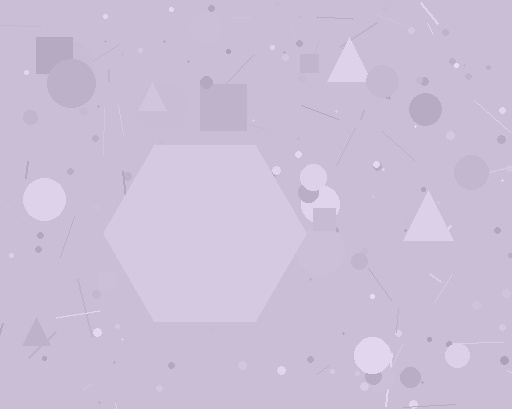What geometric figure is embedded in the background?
A hexagon is embedded in the background.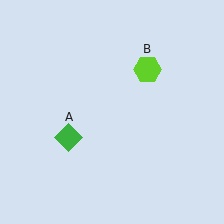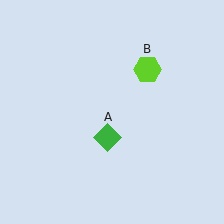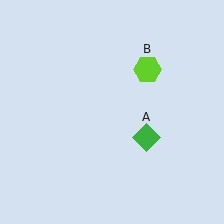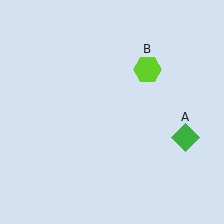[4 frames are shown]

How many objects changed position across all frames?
1 object changed position: green diamond (object A).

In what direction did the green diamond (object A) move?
The green diamond (object A) moved right.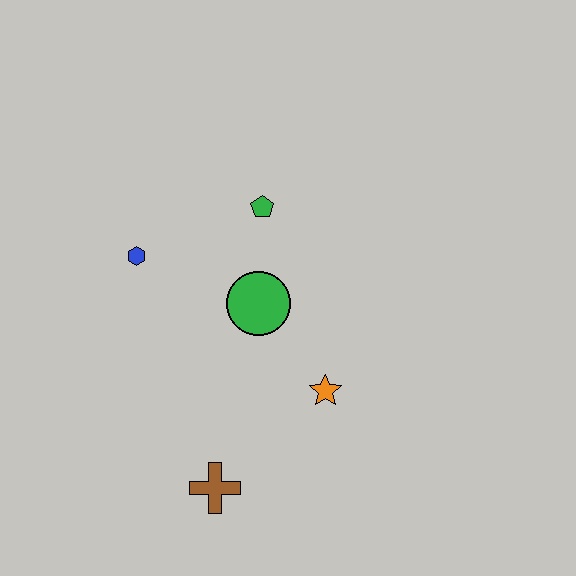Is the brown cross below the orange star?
Yes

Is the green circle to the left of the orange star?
Yes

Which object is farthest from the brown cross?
The green pentagon is farthest from the brown cross.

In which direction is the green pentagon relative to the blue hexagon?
The green pentagon is to the right of the blue hexagon.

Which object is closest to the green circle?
The green pentagon is closest to the green circle.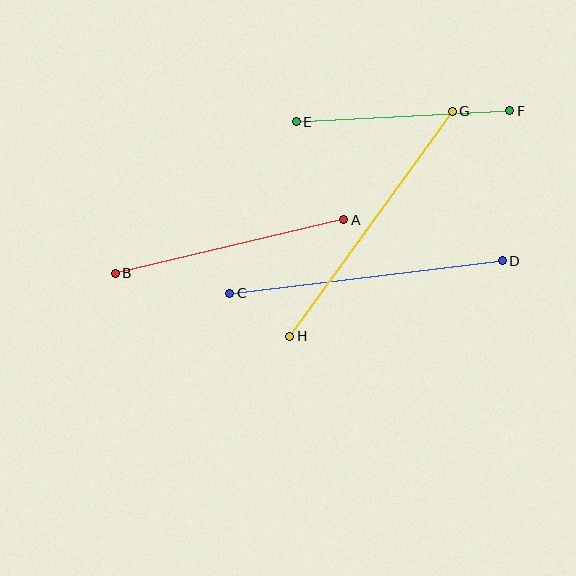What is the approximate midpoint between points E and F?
The midpoint is at approximately (403, 116) pixels.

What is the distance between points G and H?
The distance is approximately 278 pixels.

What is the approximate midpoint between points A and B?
The midpoint is at approximately (229, 247) pixels.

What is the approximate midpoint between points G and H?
The midpoint is at approximately (371, 224) pixels.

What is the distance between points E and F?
The distance is approximately 214 pixels.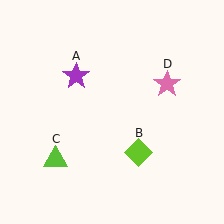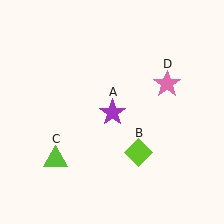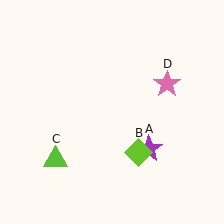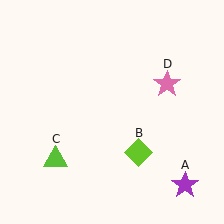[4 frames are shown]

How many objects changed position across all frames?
1 object changed position: purple star (object A).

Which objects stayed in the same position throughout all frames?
Lime diamond (object B) and lime triangle (object C) and pink star (object D) remained stationary.